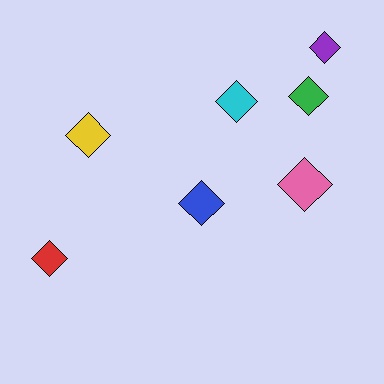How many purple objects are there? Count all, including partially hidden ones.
There is 1 purple object.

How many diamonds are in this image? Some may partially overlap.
There are 7 diamonds.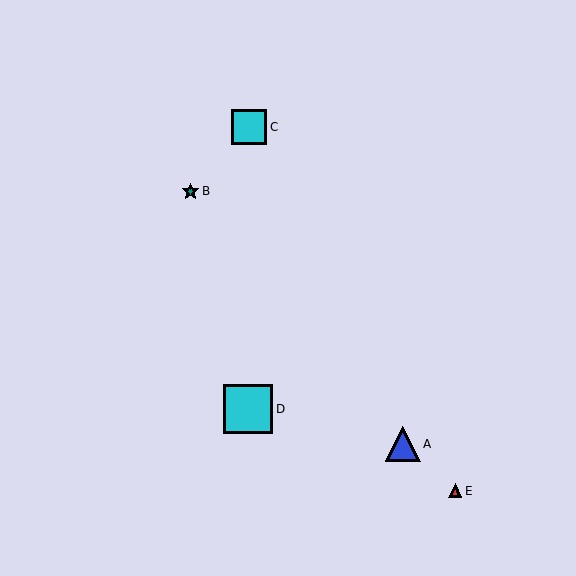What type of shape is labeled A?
Shape A is a blue triangle.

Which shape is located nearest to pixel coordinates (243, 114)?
The cyan square (labeled C) at (249, 127) is nearest to that location.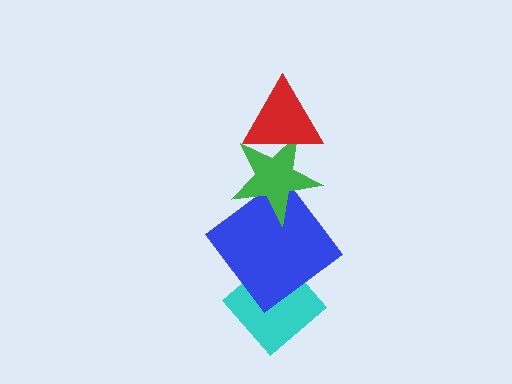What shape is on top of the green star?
The red triangle is on top of the green star.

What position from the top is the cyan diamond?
The cyan diamond is 4th from the top.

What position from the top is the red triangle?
The red triangle is 1st from the top.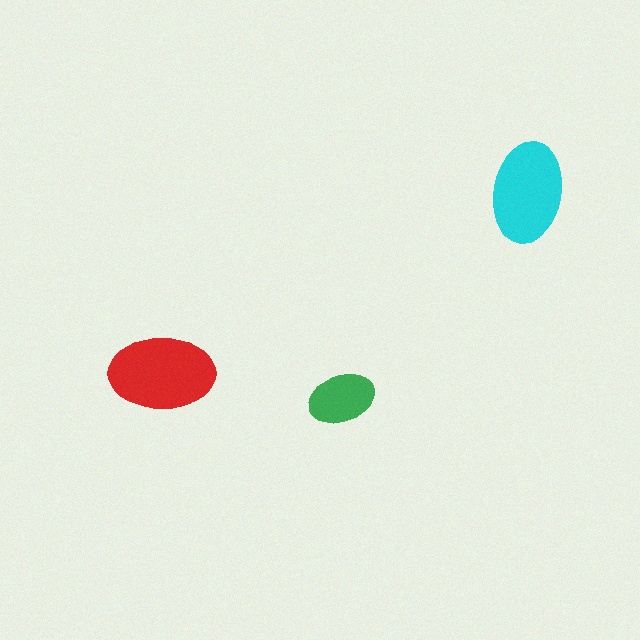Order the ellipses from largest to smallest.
the red one, the cyan one, the green one.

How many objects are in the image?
There are 3 objects in the image.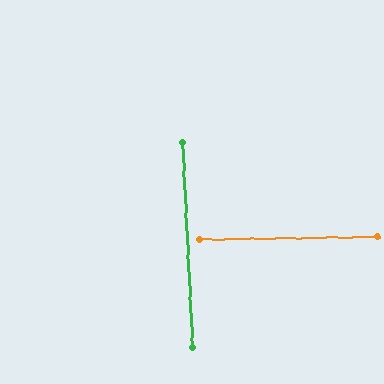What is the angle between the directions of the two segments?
Approximately 88 degrees.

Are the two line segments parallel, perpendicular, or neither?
Perpendicular — they meet at approximately 88°.